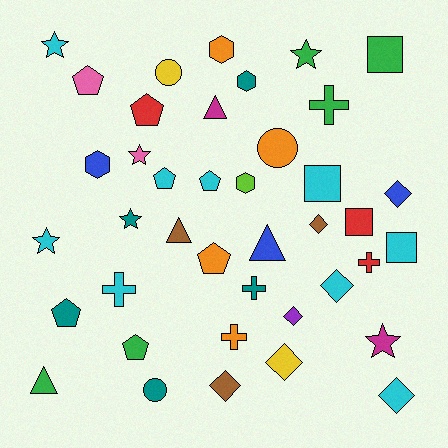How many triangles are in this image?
There are 4 triangles.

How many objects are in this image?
There are 40 objects.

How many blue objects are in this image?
There are 3 blue objects.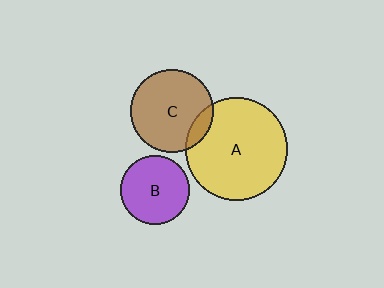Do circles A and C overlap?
Yes.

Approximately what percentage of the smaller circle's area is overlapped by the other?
Approximately 10%.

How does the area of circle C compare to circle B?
Approximately 1.4 times.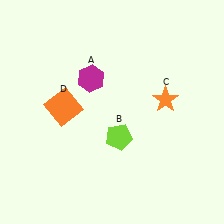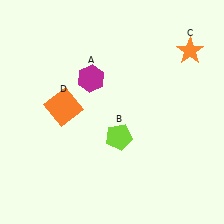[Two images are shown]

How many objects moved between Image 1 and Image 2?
1 object moved between the two images.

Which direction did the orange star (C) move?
The orange star (C) moved up.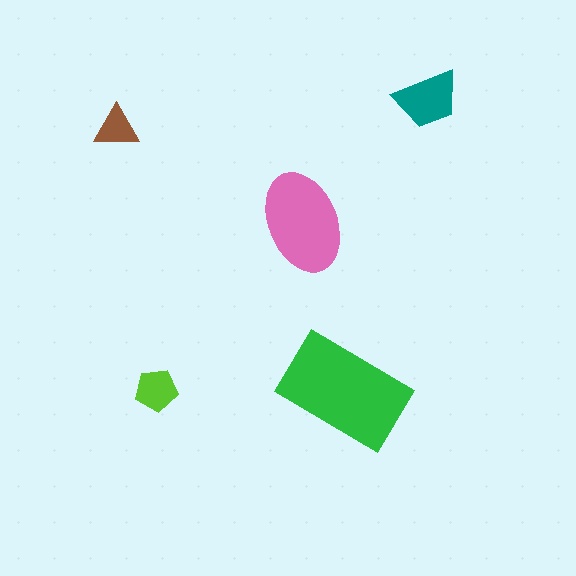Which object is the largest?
The green rectangle.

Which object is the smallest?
The brown triangle.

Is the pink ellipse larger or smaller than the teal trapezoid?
Larger.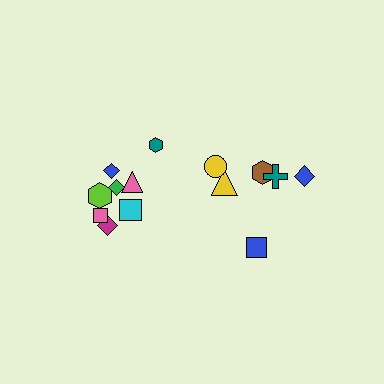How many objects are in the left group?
There are 8 objects.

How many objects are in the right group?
There are 6 objects.